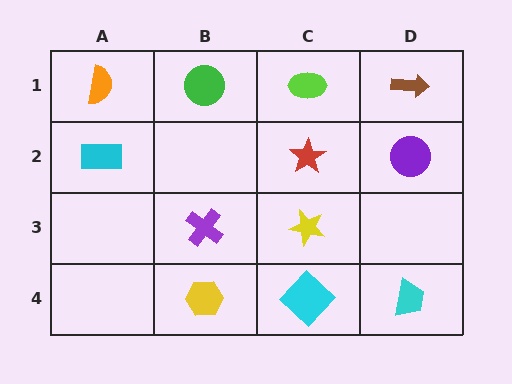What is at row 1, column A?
An orange semicircle.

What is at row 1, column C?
A lime ellipse.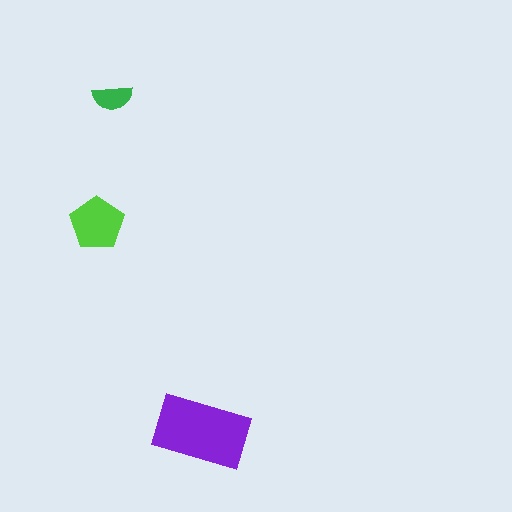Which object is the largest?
The purple rectangle.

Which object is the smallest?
The green semicircle.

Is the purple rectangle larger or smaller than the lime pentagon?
Larger.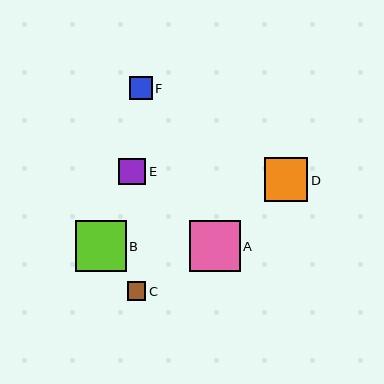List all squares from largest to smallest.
From largest to smallest: A, B, D, E, F, C.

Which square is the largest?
Square A is the largest with a size of approximately 51 pixels.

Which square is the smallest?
Square C is the smallest with a size of approximately 18 pixels.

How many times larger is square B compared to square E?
Square B is approximately 1.9 times the size of square E.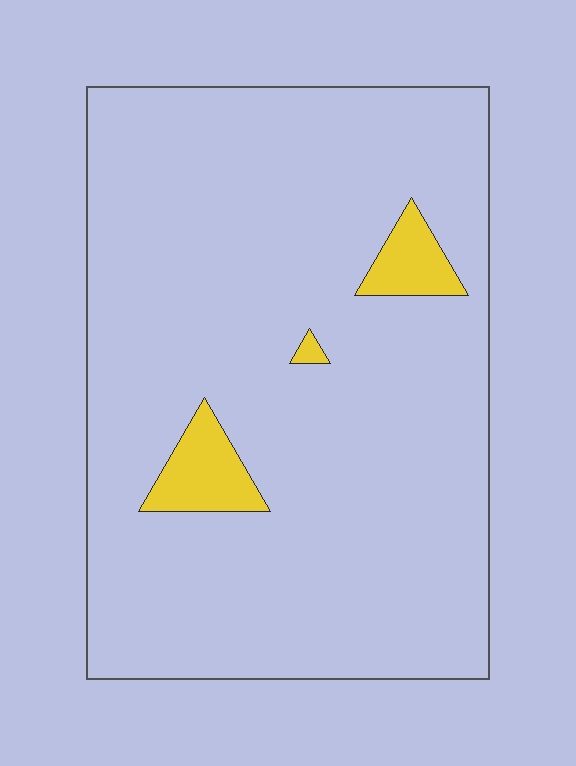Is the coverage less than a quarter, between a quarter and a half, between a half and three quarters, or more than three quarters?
Less than a quarter.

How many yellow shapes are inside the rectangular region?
3.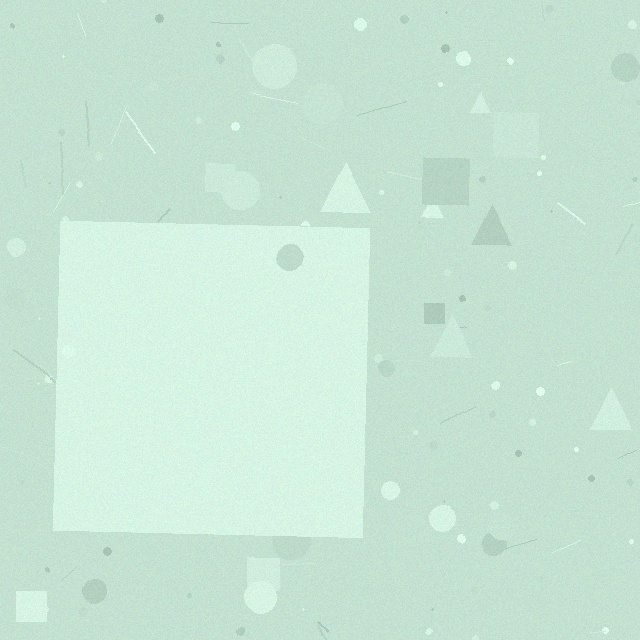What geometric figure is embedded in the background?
A square is embedded in the background.